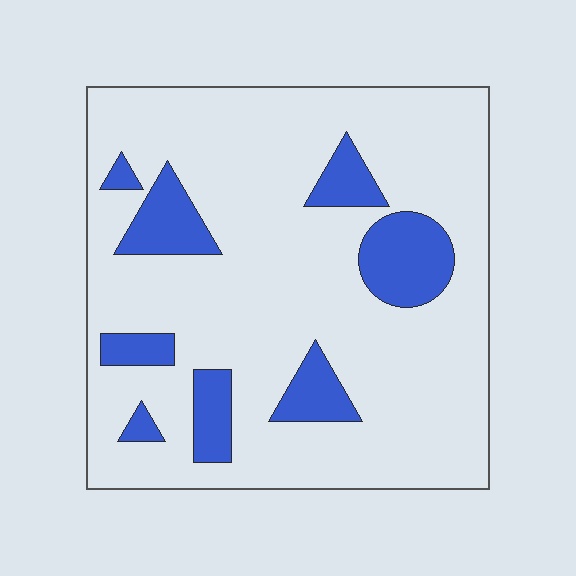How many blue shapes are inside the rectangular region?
8.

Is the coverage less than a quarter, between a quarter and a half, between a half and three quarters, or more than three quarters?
Less than a quarter.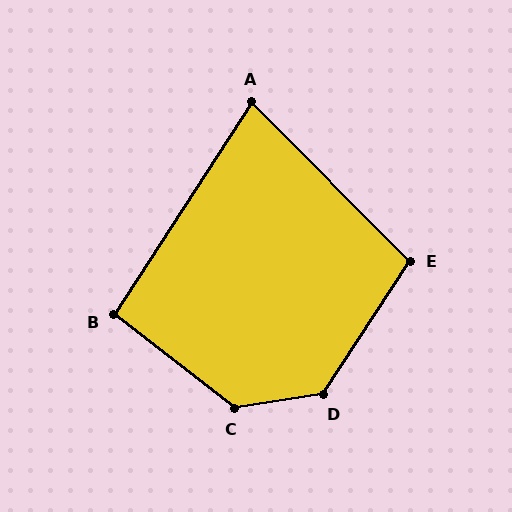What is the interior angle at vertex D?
Approximately 132 degrees (obtuse).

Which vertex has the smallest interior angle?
A, at approximately 78 degrees.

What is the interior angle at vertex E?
Approximately 102 degrees (obtuse).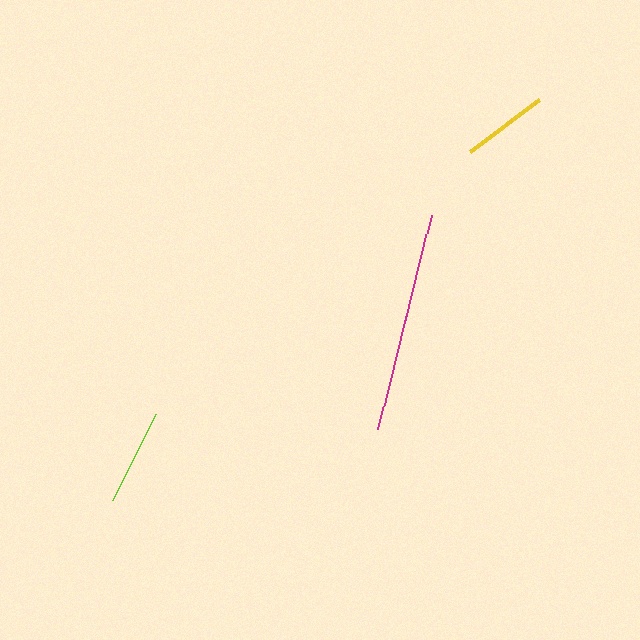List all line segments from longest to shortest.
From longest to shortest: magenta, lime, yellow.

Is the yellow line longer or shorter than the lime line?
The lime line is longer than the yellow line.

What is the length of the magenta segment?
The magenta segment is approximately 221 pixels long.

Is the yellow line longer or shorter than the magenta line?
The magenta line is longer than the yellow line.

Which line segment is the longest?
The magenta line is the longest at approximately 221 pixels.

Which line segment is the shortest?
The yellow line is the shortest at approximately 87 pixels.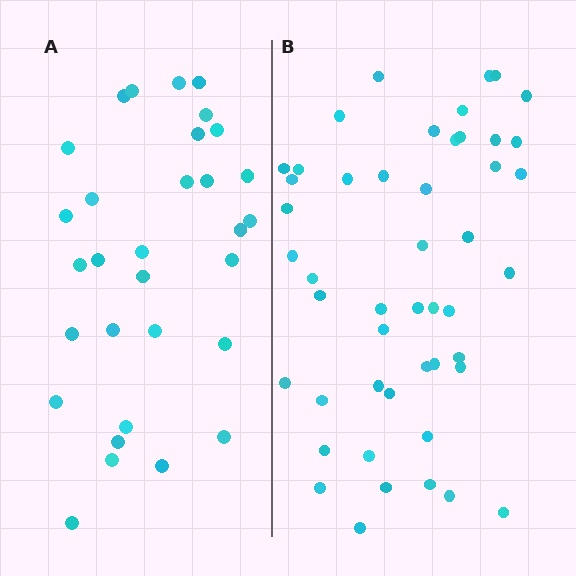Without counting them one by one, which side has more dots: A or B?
Region B (the right region) has more dots.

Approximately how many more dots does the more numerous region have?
Region B has approximately 15 more dots than region A.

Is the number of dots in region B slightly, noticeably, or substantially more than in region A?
Region B has substantially more. The ratio is roughly 1.5 to 1.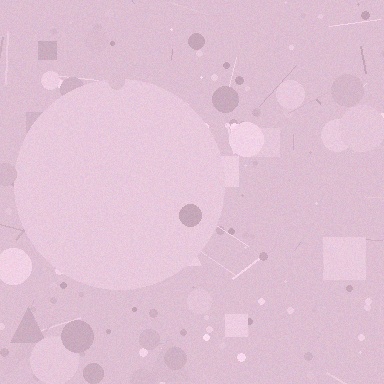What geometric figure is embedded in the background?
A circle is embedded in the background.